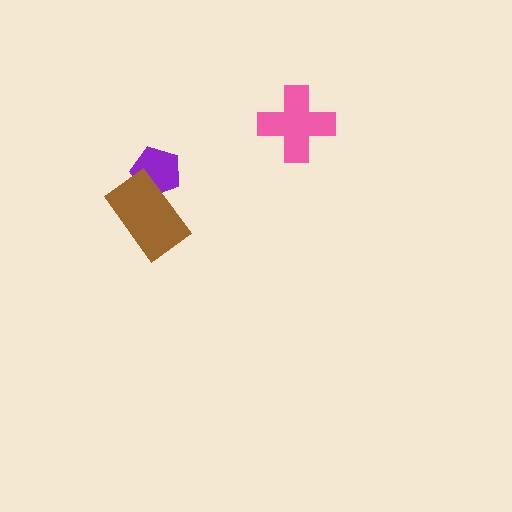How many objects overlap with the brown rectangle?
1 object overlaps with the brown rectangle.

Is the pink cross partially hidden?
No, no other shape covers it.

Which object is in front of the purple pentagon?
The brown rectangle is in front of the purple pentagon.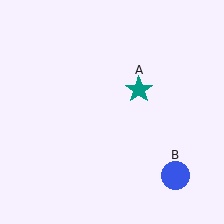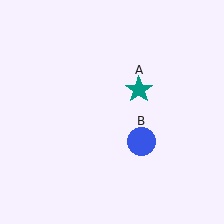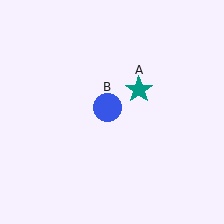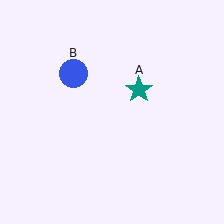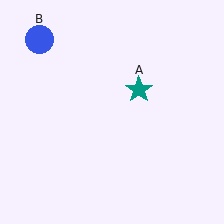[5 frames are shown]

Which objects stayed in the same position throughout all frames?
Teal star (object A) remained stationary.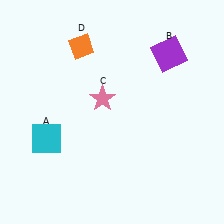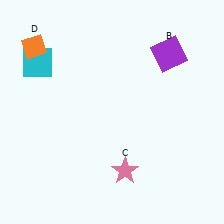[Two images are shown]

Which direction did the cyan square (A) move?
The cyan square (A) moved up.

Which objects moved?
The objects that moved are: the cyan square (A), the pink star (C), the orange diamond (D).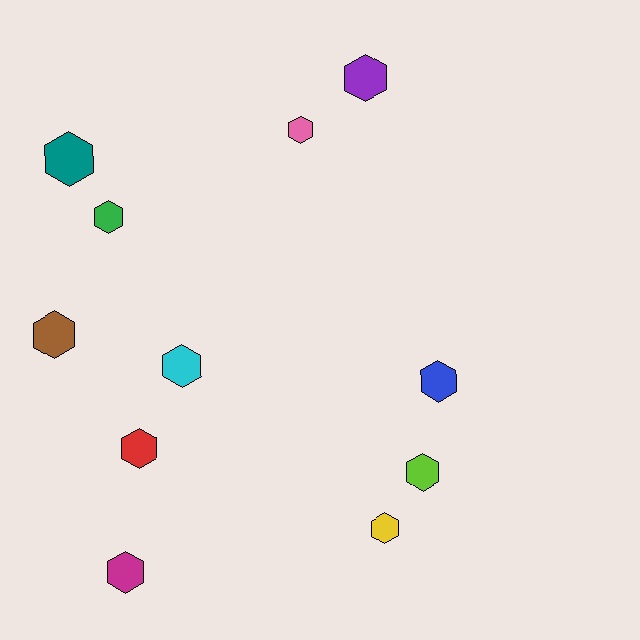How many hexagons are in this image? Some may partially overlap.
There are 11 hexagons.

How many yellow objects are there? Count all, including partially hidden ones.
There is 1 yellow object.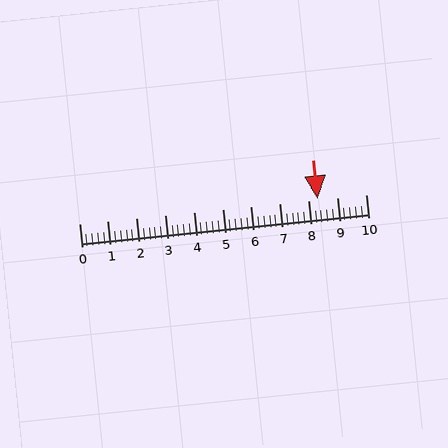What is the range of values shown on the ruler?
The ruler shows values from 0 to 10.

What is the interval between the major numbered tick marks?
The major tick marks are spaced 1 units apart.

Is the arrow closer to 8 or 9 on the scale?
The arrow is closer to 8.